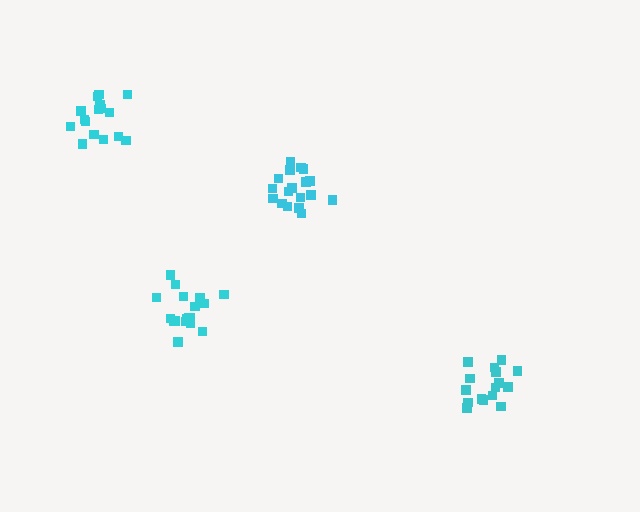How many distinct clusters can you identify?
There are 4 distinct clusters.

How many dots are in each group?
Group 1: 18 dots, Group 2: 16 dots, Group 3: 16 dots, Group 4: 18 dots (68 total).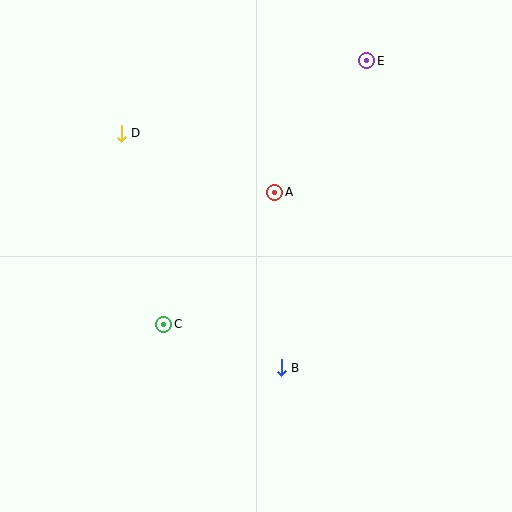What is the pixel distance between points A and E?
The distance between A and E is 161 pixels.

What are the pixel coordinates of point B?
Point B is at (281, 368).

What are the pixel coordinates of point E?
Point E is at (367, 61).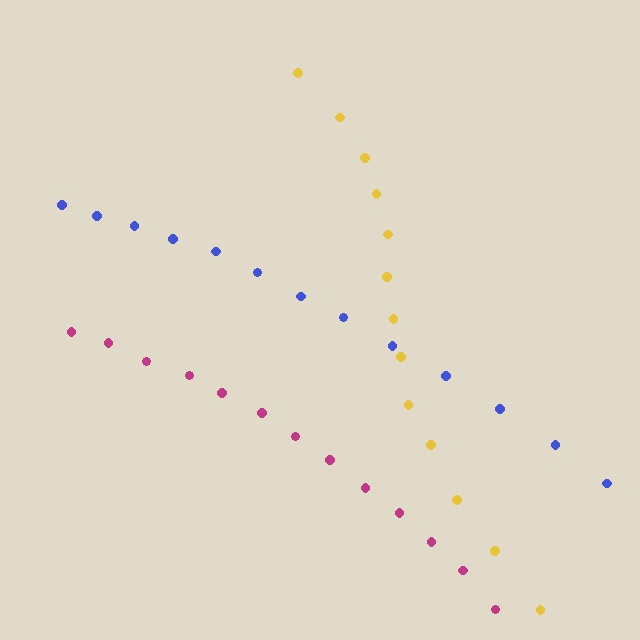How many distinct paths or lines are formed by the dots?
There are 3 distinct paths.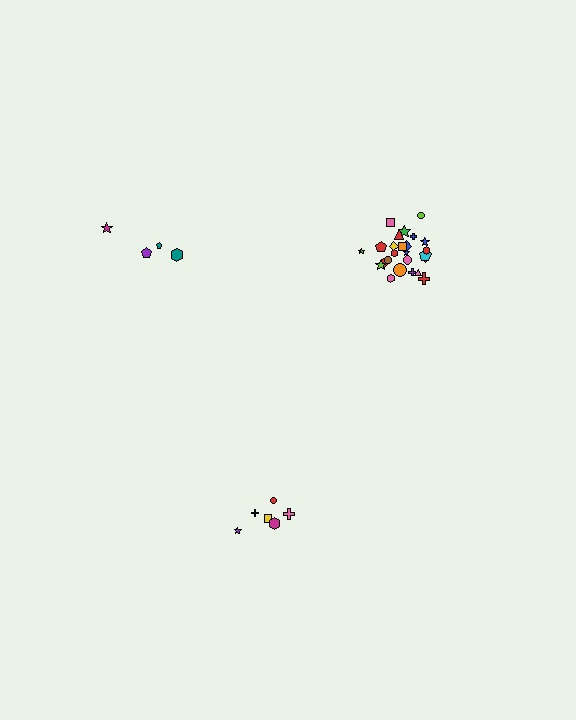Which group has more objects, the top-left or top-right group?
The top-right group.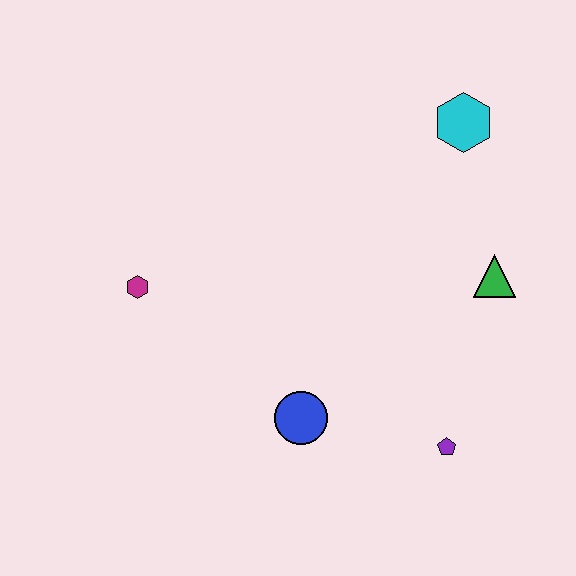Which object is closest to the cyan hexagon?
The green triangle is closest to the cyan hexagon.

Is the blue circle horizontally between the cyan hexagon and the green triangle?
No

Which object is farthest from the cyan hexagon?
The magenta hexagon is farthest from the cyan hexagon.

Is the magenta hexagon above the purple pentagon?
Yes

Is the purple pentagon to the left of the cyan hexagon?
Yes